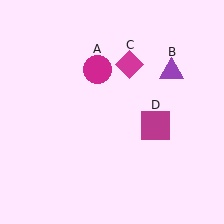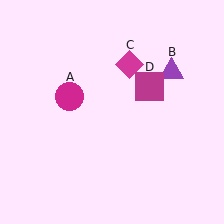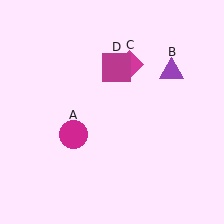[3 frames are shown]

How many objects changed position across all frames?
2 objects changed position: magenta circle (object A), magenta square (object D).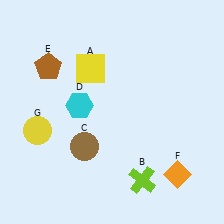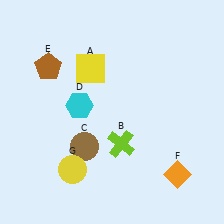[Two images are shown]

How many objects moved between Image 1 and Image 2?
2 objects moved between the two images.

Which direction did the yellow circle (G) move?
The yellow circle (G) moved down.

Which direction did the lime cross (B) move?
The lime cross (B) moved up.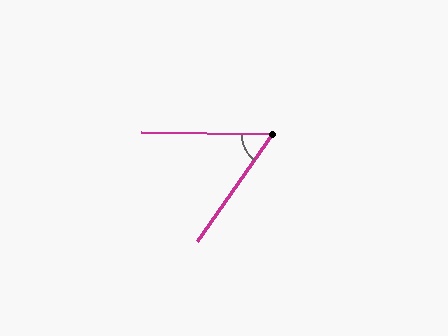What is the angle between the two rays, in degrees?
Approximately 56 degrees.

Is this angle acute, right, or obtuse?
It is acute.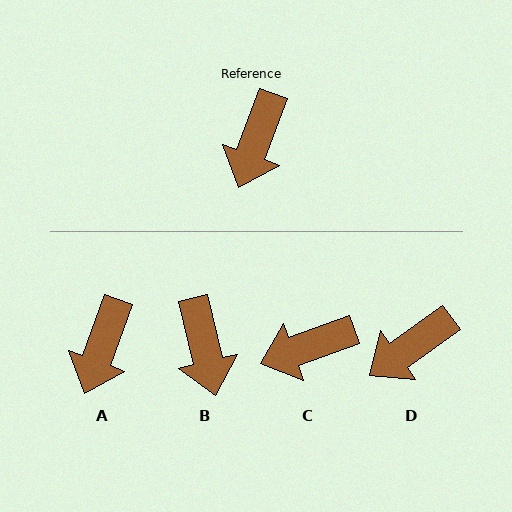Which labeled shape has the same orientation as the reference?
A.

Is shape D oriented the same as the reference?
No, it is off by about 34 degrees.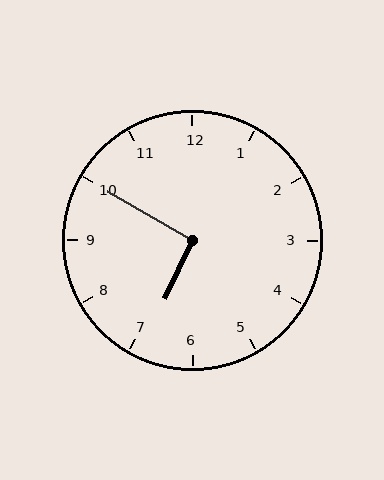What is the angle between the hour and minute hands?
Approximately 95 degrees.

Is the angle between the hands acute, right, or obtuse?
It is right.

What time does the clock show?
6:50.